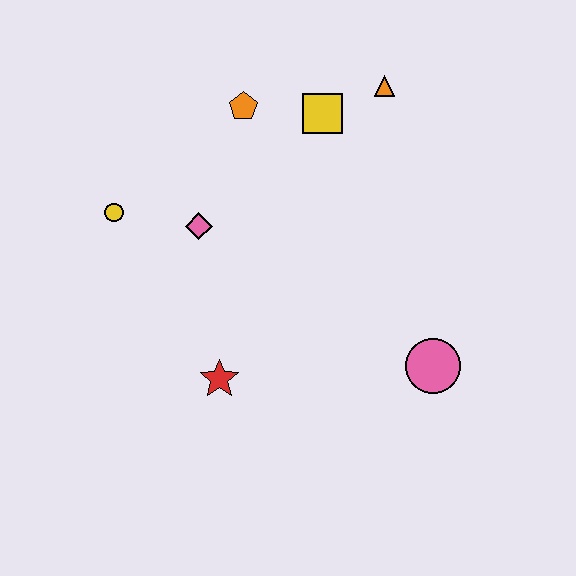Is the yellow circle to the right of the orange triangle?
No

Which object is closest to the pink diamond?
The yellow circle is closest to the pink diamond.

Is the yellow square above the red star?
Yes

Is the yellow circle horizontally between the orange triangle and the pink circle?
No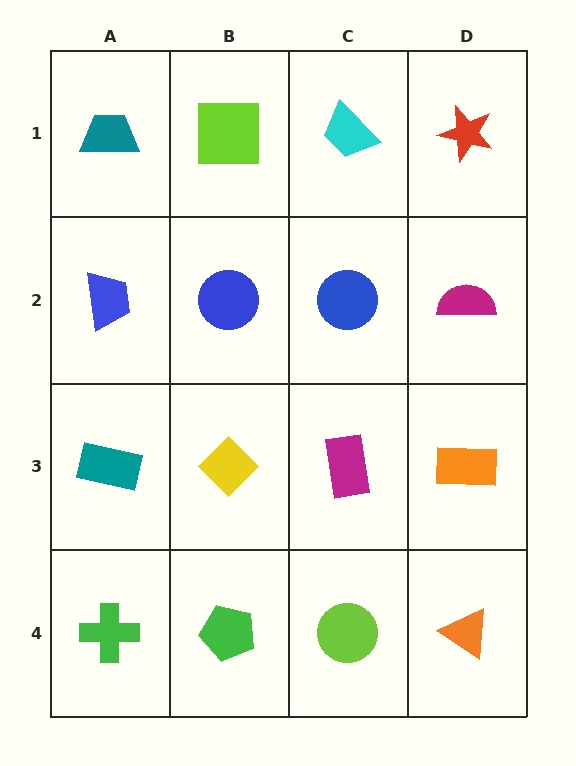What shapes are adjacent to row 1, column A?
A blue trapezoid (row 2, column A), a lime square (row 1, column B).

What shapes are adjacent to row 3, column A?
A blue trapezoid (row 2, column A), a green cross (row 4, column A), a yellow diamond (row 3, column B).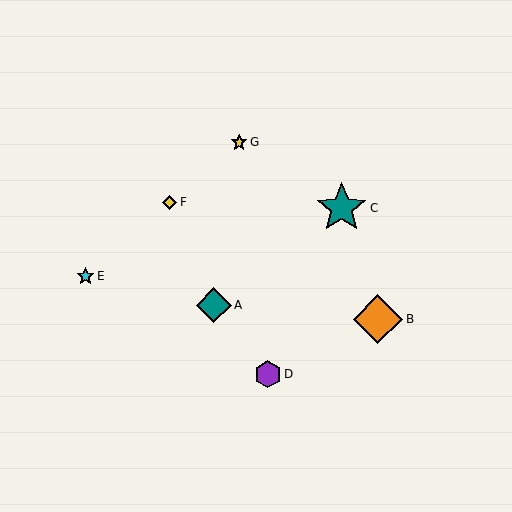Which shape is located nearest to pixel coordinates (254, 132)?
The yellow star (labeled G) at (239, 142) is nearest to that location.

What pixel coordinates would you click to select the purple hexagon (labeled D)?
Click at (268, 374) to select the purple hexagon D.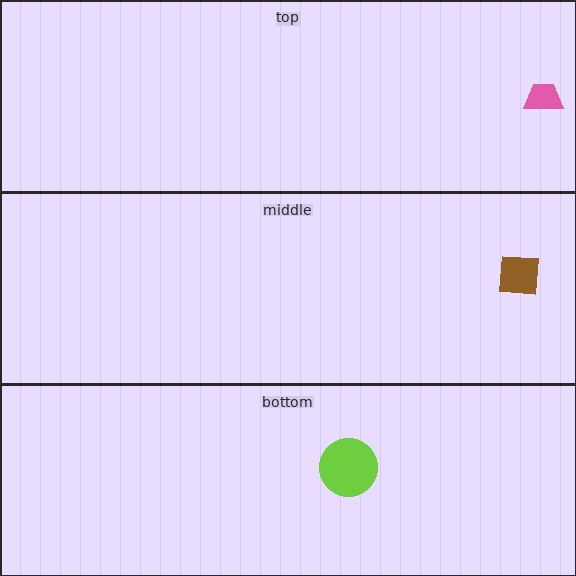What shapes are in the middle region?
The brown square.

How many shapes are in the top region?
1.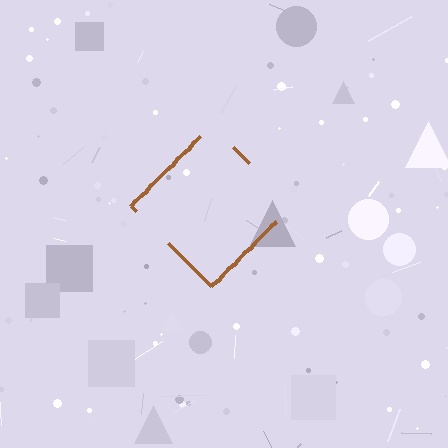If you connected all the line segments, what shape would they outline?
They would outline a diamond.